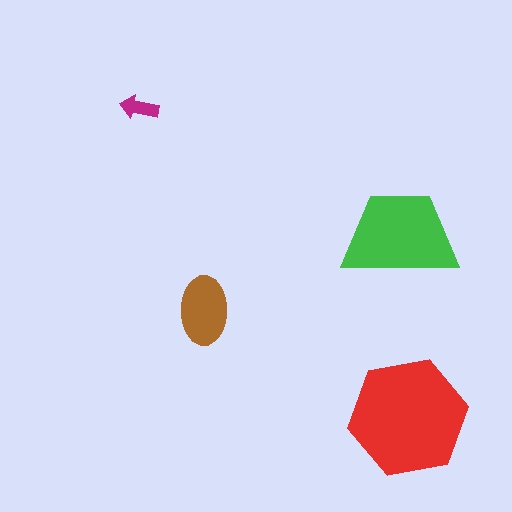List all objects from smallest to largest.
The magenta arrow, the brown ellipse, the green trapezoid, the red hexagon.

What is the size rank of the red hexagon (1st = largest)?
1st.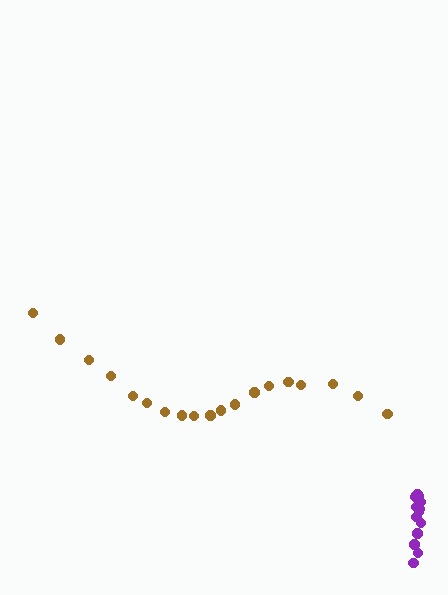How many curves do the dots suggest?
There are 2 distinct paths.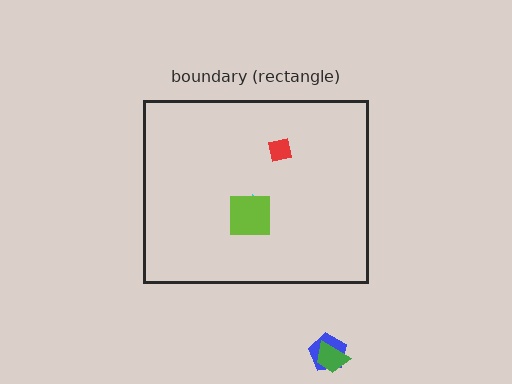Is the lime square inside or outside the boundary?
Inside.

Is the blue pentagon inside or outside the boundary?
Outside.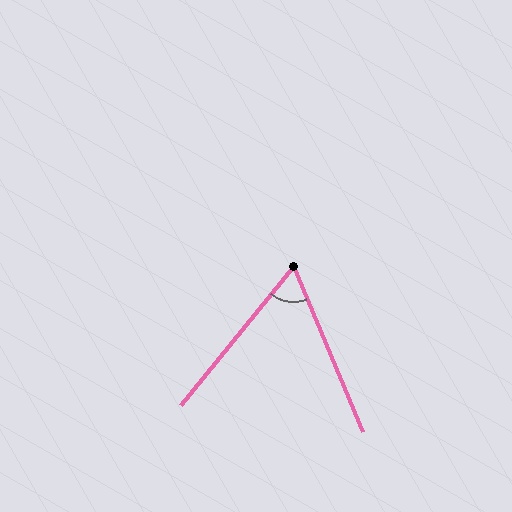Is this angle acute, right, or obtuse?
It is acute.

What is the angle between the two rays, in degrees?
Approximately 62 degrees.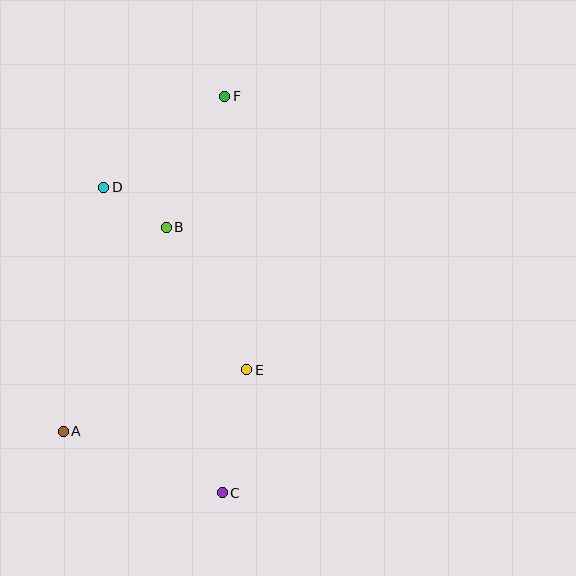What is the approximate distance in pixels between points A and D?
The distance between A and D is approximately 248 pixels.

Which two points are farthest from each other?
Points C and F are farthest from each other.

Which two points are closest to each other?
Points B and D are closest to each other.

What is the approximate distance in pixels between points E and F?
The distance between E and F is approximately 274 pixels.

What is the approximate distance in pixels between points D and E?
The distance between D and E is approximately 232 pixels.